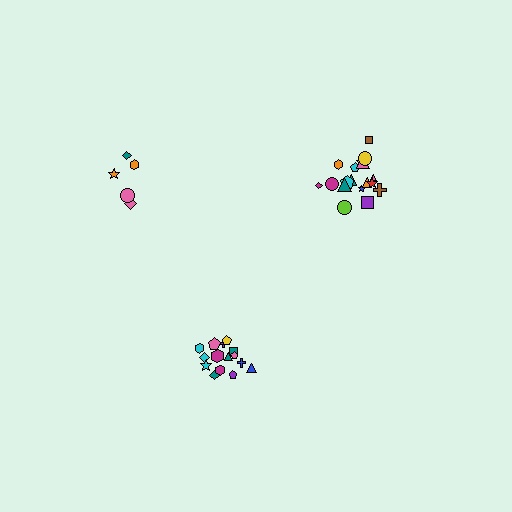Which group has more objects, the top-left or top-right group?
The top-right group.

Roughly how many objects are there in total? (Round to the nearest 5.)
Roughly 40 objects in total.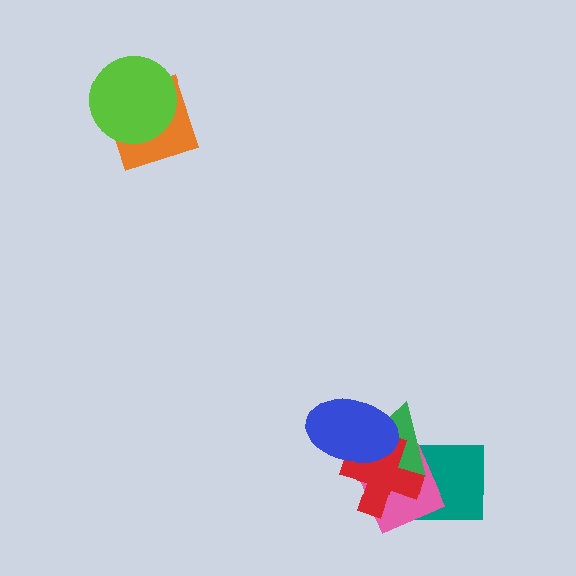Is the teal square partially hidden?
Yes, it is partially covered by another shape.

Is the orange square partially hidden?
Yes, it is partially covered by another shape.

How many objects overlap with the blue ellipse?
3 objects overlap with the blue ellipse.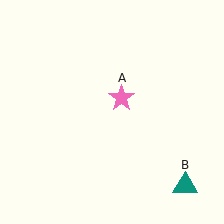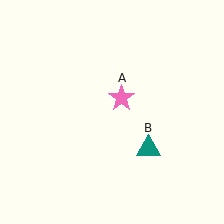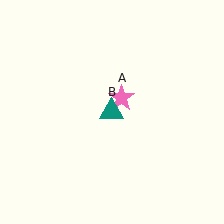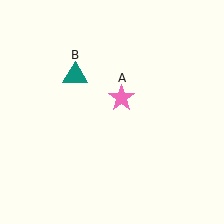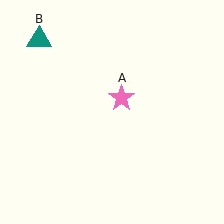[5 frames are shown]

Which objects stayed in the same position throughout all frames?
Pink star (object A) remained stationary.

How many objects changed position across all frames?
1 object changed position: teal triangle (object B).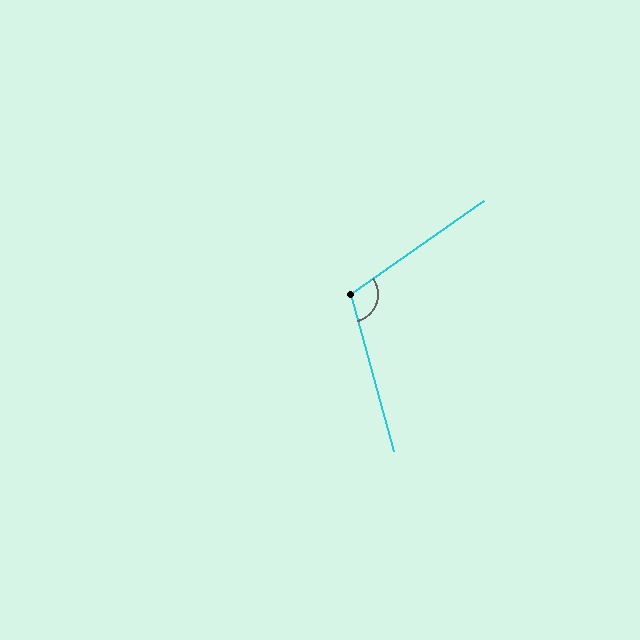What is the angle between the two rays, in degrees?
Approximately 110 degrees.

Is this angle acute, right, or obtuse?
It is obtuse.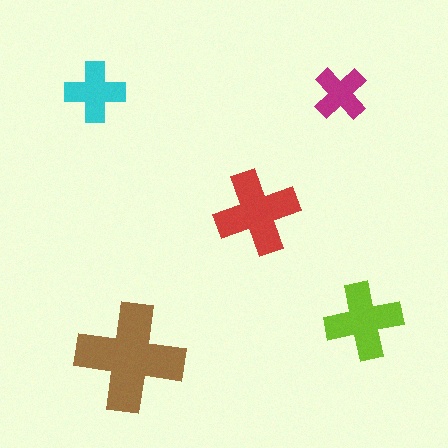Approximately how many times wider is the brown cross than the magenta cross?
About 2 times wider.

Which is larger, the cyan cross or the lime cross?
The lime one.